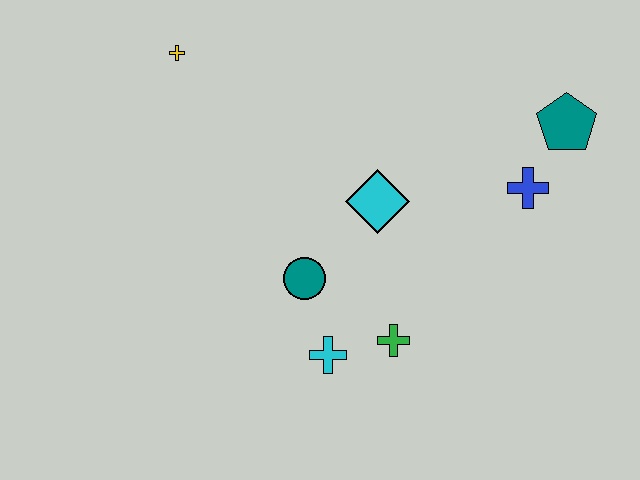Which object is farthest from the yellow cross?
The teal pentagon is farthest from the yellow cross.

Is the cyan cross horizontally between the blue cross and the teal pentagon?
No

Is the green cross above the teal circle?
No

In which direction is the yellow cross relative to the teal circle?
The yellow cross is above the teal circle.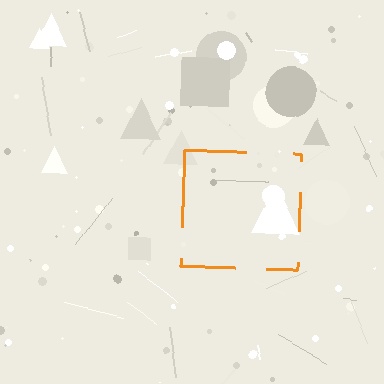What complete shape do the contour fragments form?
The contour fragments form a square.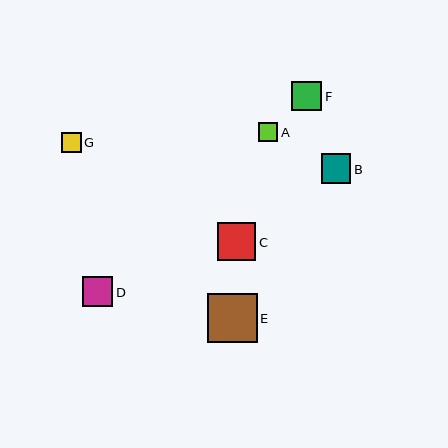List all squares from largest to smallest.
From largest to smallest: E, C, D, F, B, G, A.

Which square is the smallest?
Square A is the smallest with a size of approximately 19 pixels.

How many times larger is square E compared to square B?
Square E is approximately 1.7 times the size of square B.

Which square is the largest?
Square E is the largest with a size of approximately 49 pixels.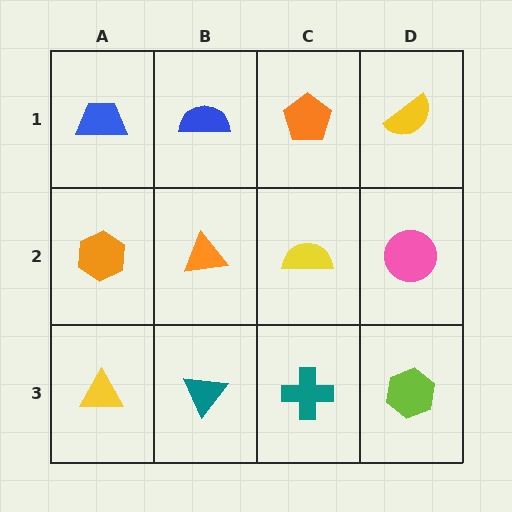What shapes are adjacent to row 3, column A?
An orange hexagon (row 2, column A), a teal triangle (row 3, column B).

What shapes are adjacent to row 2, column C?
An orange pentagon (row 1, column C), a teal cross (row 3, column C), an orange triangle (row 2, column B), a pink circle (row 2, column D).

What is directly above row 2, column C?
An orange pentagon.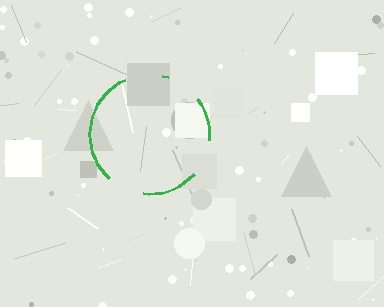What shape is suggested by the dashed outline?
The dashed outline suggests a circle.